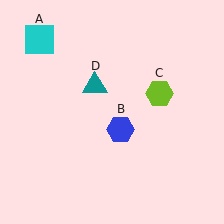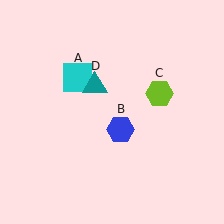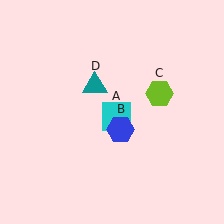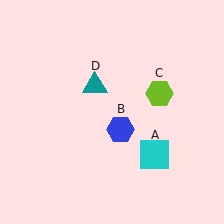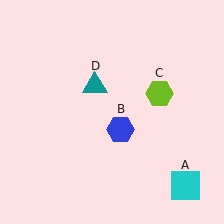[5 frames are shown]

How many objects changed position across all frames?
1 object changed position: cyan square (object A).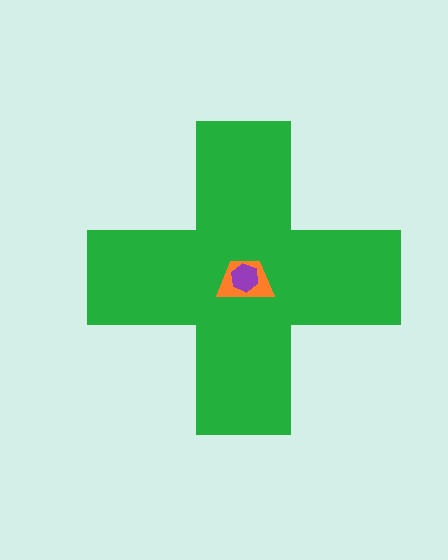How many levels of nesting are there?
3.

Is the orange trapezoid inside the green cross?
Yes.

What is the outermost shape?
The green cross.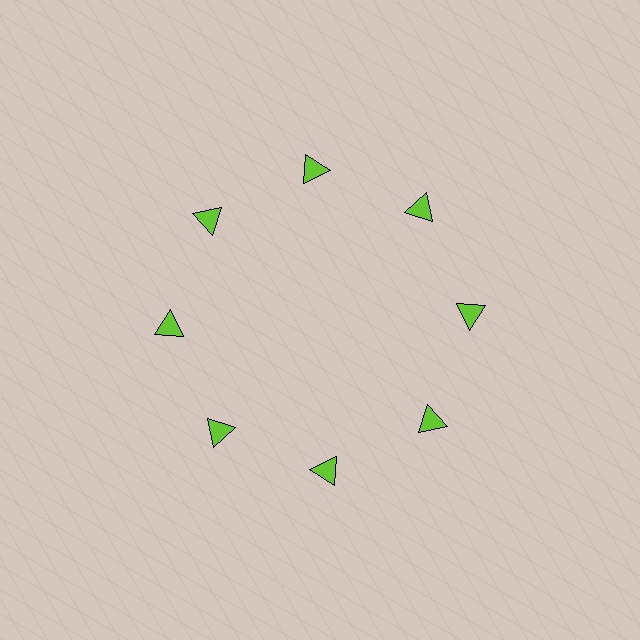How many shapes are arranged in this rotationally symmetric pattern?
There are 8 shapes, arranged in 8 groups of 1.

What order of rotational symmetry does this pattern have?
This pattern has 8-fold rotational symmetry.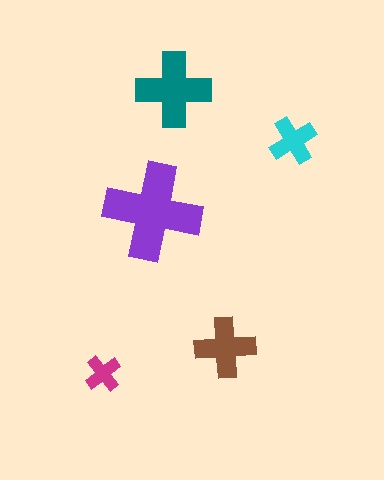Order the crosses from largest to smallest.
the purple one, the teal one, the brown one, the cyan one, the magenta one.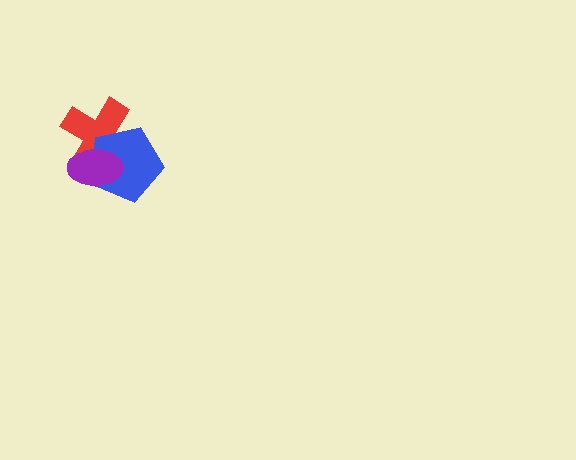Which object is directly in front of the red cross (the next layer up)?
The blue pentagon is directly in front of the red cross.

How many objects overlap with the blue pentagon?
2 objects overlap with the blue pentagon.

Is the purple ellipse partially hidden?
No, no other shape covers it.